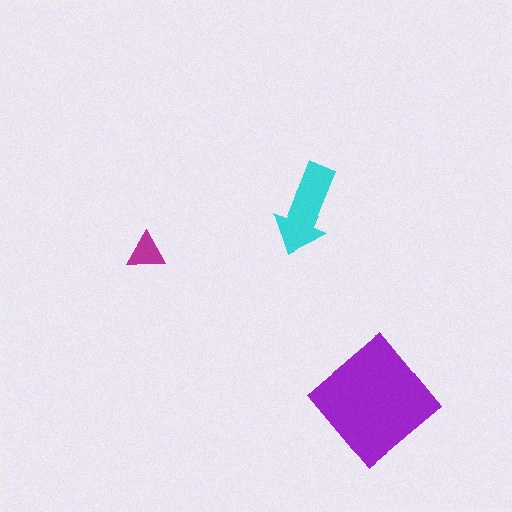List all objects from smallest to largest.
The magenta triangle, the cyan arrow, the purple diamond.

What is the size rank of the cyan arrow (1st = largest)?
2nd.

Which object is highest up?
The cyan arrow is topmost.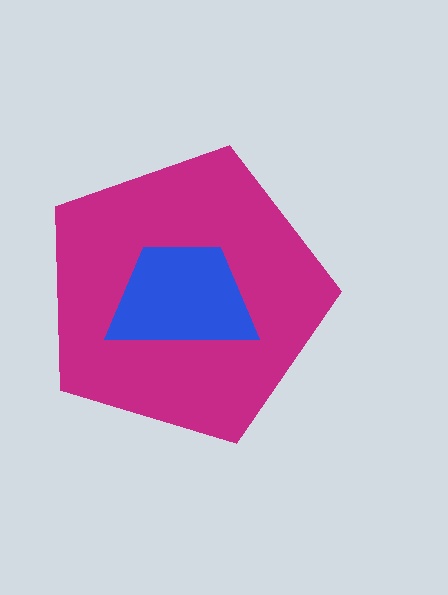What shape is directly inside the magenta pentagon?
The blue trapezoid.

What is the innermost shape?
The blue trapezoid.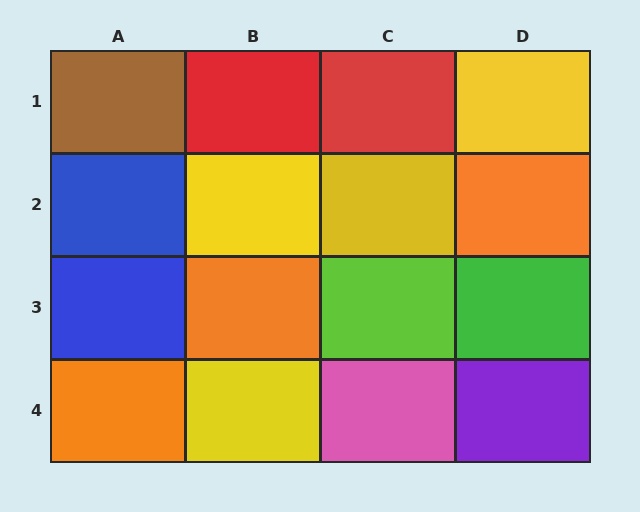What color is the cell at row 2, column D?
Orange.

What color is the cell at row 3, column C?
Lime.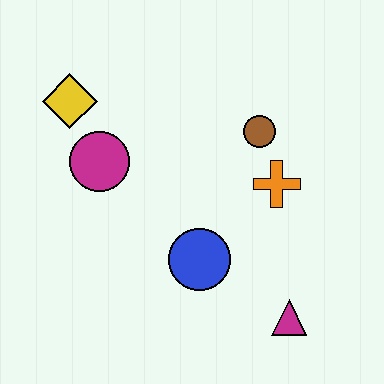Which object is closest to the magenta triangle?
The blue circle is closest to the magenta triangle.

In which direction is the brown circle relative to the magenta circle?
The brown circle is to the right of the magenta circle.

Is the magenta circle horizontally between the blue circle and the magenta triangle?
No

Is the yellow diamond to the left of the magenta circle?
Yes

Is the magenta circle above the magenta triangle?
Yes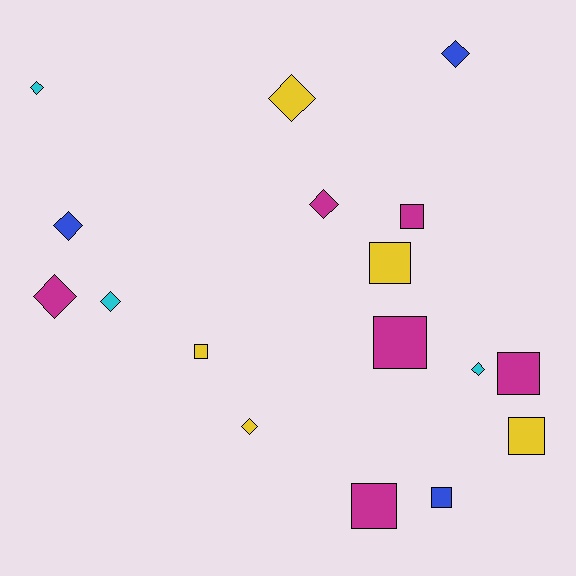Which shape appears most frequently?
Diamond, with 9 objects.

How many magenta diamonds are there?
There are 2 magenta diamonds.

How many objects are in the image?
There are 17 objects.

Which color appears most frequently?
Magenta, with 6 objects.